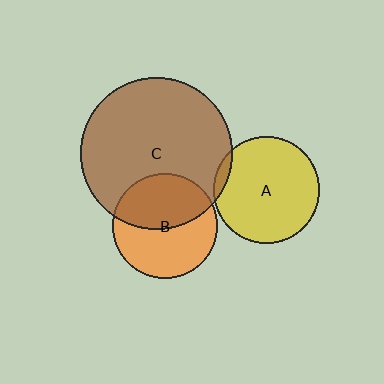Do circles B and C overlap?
Yes.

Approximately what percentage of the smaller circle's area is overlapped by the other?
Approximately 45%.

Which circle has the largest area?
Circle C (brown).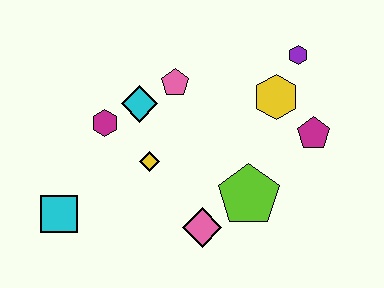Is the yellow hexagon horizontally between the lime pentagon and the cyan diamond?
No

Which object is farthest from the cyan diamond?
The magenta pentagon is farthest from the cyan diamond.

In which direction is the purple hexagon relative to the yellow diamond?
The purple hexagon is to the right of the yellow diamond.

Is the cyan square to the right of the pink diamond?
No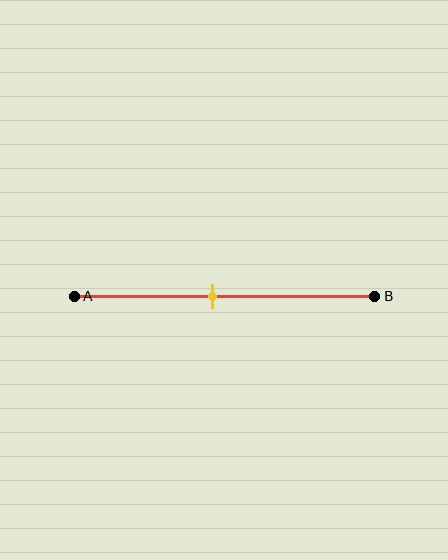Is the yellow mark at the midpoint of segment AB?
No, the mark is at about 45% from A, not at the 50% midpoint.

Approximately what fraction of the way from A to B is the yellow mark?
The yellow mark is approximately 45% of the way from A to B.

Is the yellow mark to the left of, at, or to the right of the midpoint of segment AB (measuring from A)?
The yellow mark is to the left of the midpoint of segment AB.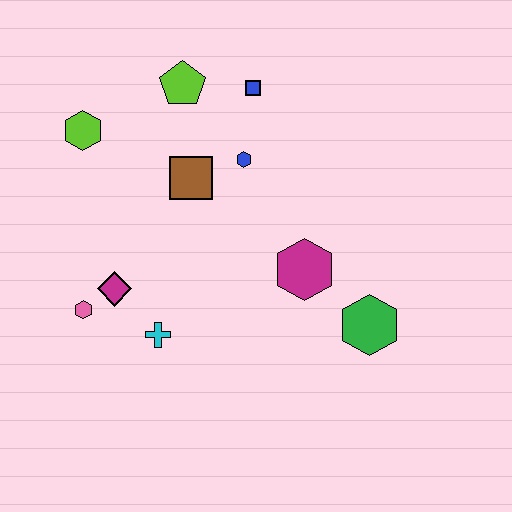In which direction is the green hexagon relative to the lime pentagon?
The green hexagon is below the lime pentagon.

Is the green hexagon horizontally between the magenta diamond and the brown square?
No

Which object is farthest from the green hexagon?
The lime hexagon is farthest from the green hexagon.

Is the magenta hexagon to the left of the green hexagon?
Yes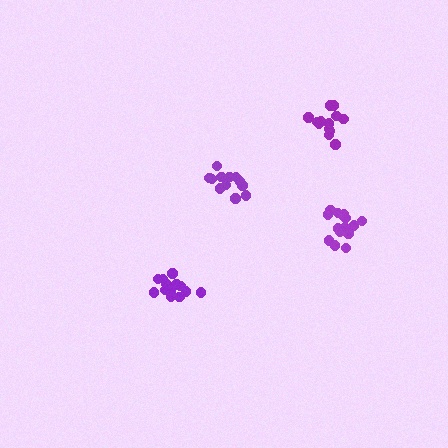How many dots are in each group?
Group 1: 16 dots, Group 2: 12 dots, Group 3: 13 dots, Group 4: 15 dots (56 total).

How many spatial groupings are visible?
There are 4 spatial groupings.